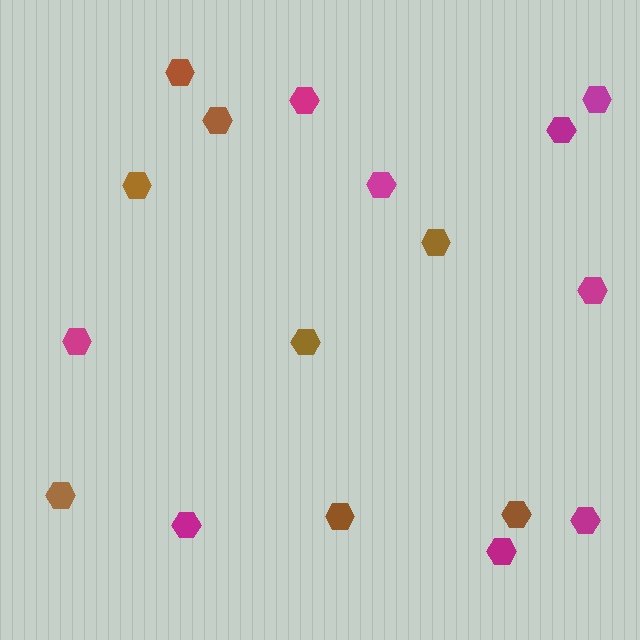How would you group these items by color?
There are 2 groups: one group of magenta hexagons (9) and one group of brown hexagons (8).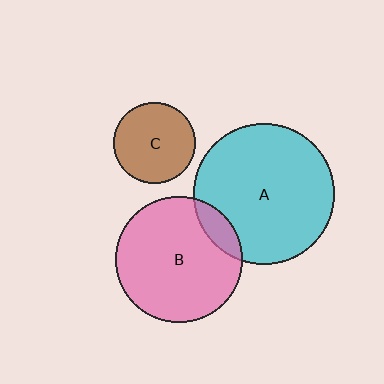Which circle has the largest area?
Circle A (cyan).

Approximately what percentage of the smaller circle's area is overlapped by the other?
Approximately 10%.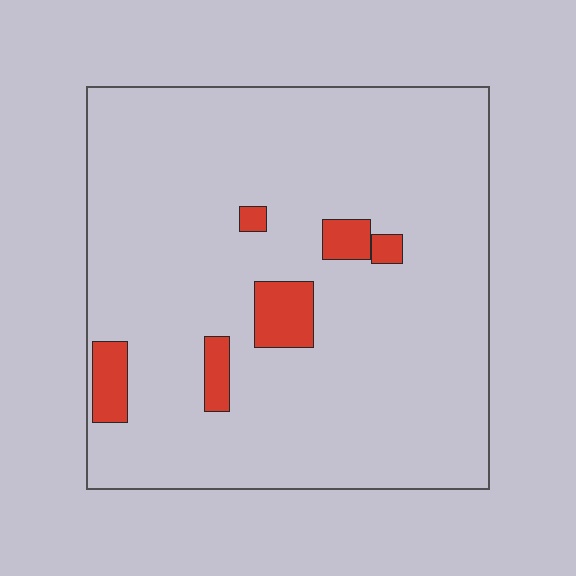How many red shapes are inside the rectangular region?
6.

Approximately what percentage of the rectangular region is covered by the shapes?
Approximately 10%.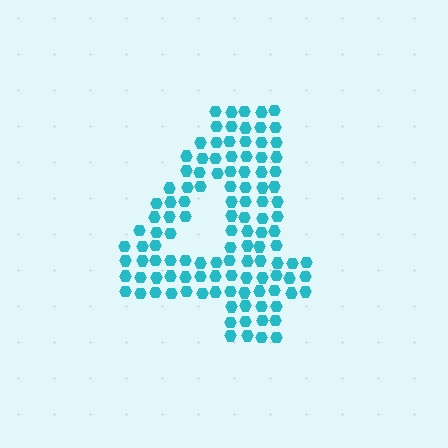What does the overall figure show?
The overall figure shows the digit 4.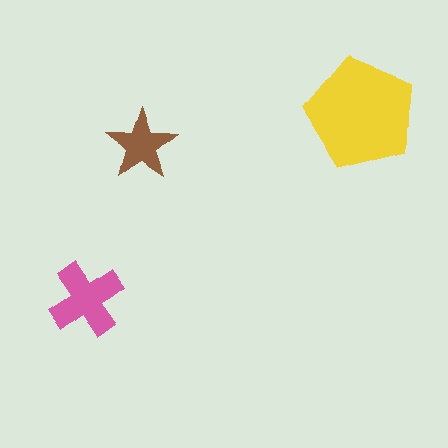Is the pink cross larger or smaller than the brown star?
Larger.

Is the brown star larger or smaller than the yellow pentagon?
Smaller.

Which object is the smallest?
The brown star.